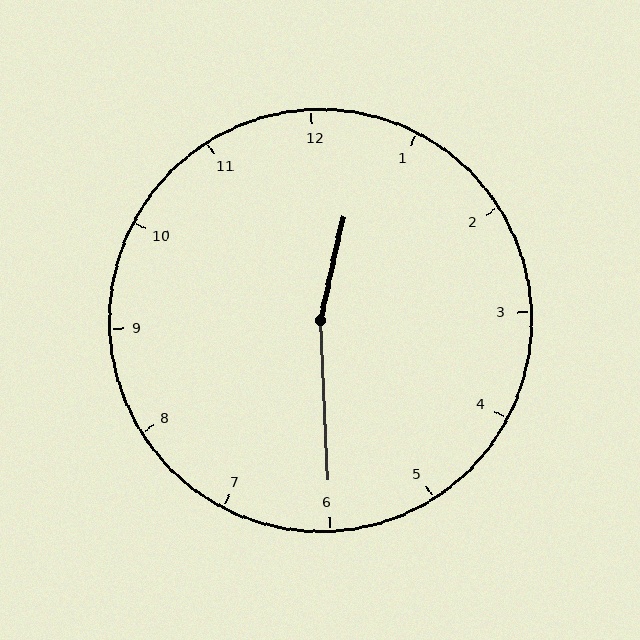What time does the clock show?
12:30.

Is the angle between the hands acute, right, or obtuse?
It is obtuse.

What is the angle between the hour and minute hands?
Approximately 165 degrees.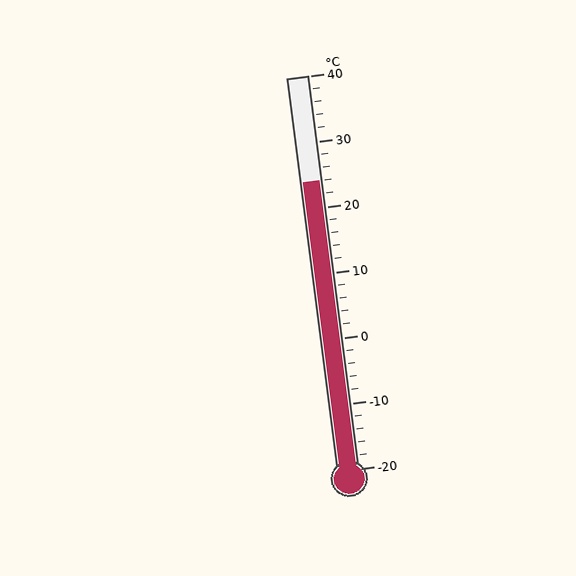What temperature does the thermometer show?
The thermometer shows approximately 24°C.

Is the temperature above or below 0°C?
The temperature is above 0°C.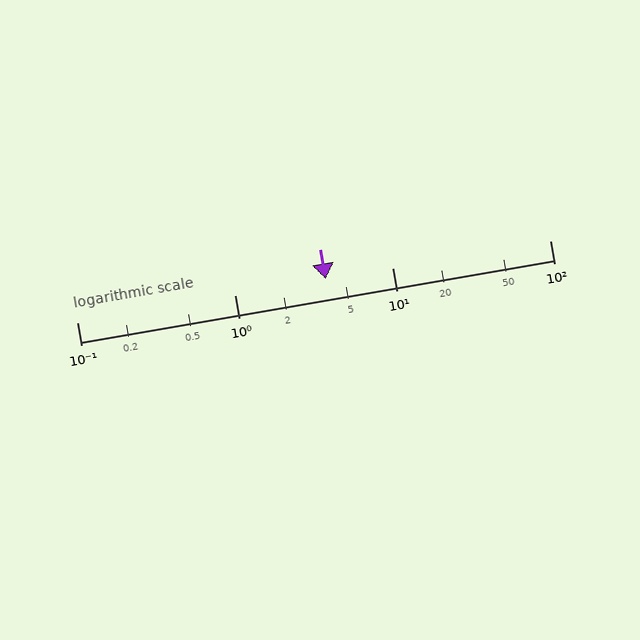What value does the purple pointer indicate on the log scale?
The pointer indicates approximately 3.8.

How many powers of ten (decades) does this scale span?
The scale spans 3 decades, from 0.1 to 100.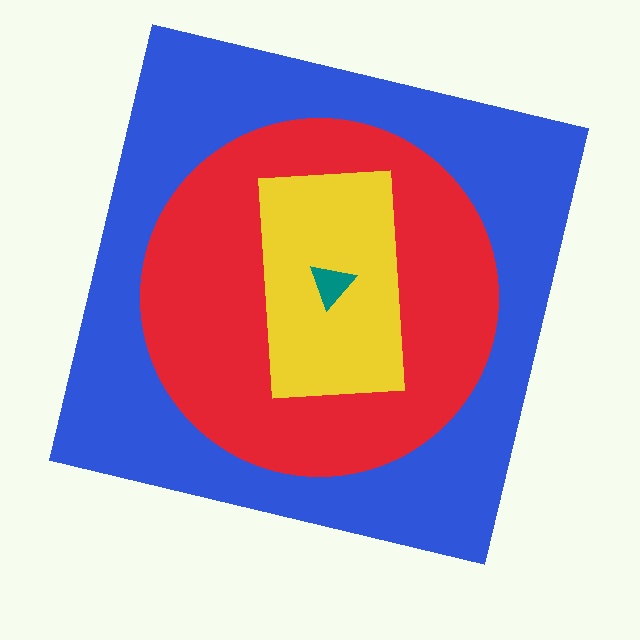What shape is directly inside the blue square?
The red circle.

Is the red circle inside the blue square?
Yes.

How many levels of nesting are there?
4.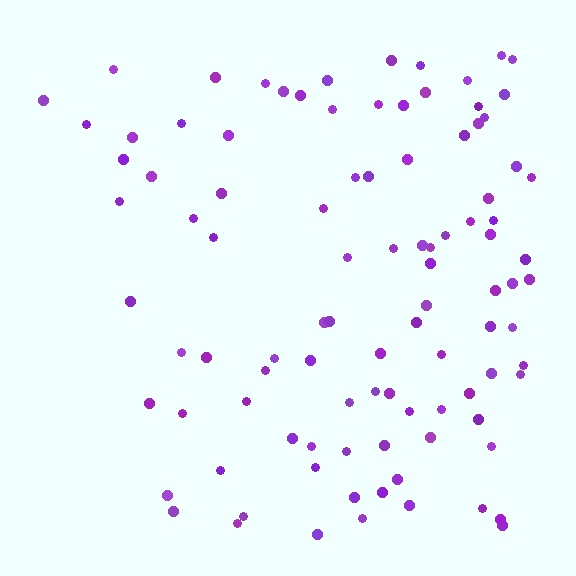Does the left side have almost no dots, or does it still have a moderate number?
Still a moderate number, just noticeably fewer than the right.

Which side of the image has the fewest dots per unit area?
The left.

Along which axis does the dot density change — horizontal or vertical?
Horizontal.